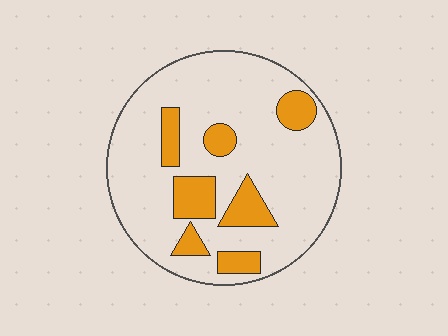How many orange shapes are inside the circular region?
7.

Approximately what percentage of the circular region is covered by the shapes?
Approximately 20%.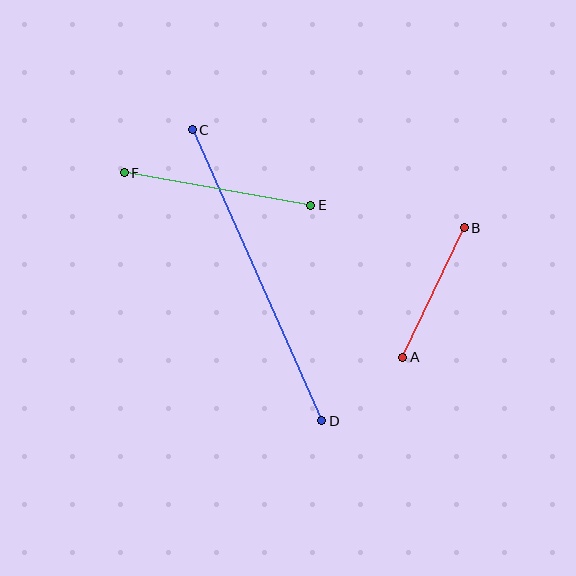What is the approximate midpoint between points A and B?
The midpoint is at approximately (434, 293) pixels.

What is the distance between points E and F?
The distance is approximately 190 pixels.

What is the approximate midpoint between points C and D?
The midpoint is at approximately (257, 275) pixels.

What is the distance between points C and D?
The distance is approximately 318 pixels.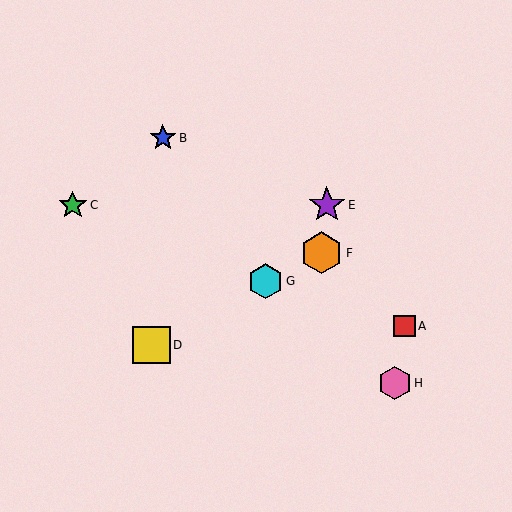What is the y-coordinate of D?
Object D is at y≈345.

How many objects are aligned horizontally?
2 objects (C, E) are aligned horizontally.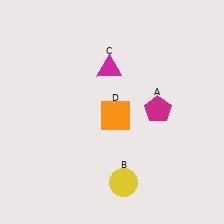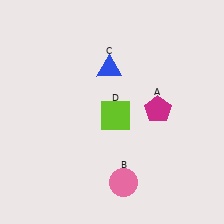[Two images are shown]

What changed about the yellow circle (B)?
In Image 1, B is yellow. In Image 2, it changed to pink.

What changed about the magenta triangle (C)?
In Image 1, C is magenta. In Image 2, it changed to blue.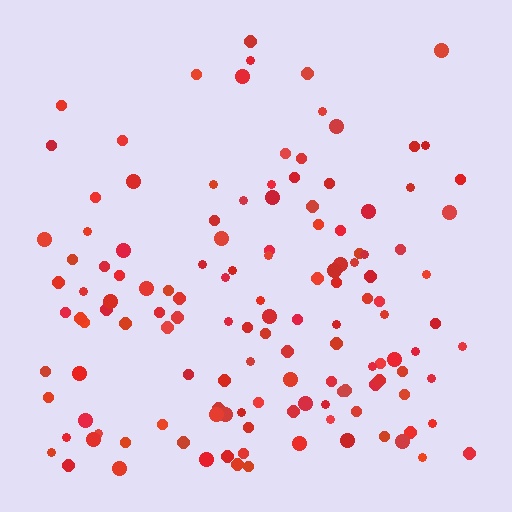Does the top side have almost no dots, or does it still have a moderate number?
Still a moderate number, just noticeably fewer than the bottom.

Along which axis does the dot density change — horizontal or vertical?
Vertical.